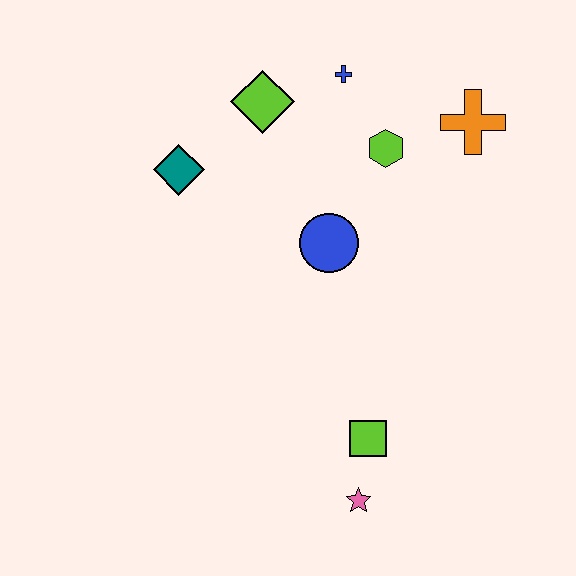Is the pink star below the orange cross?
Yes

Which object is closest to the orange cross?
The lime hexagon is closest to the orange cross.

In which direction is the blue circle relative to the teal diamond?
The blue circle is to the right of the teal diamond.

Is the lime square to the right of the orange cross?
No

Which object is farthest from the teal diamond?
The pink star is farthest from the teal diamond.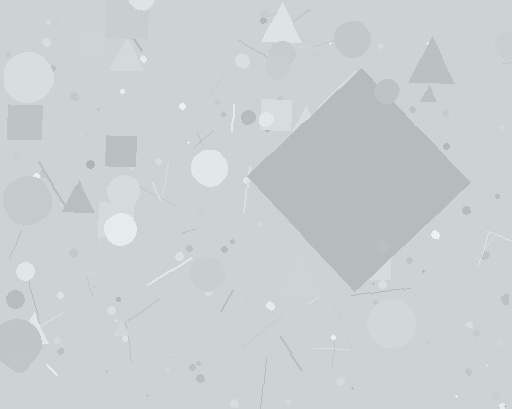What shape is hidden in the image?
A diamond is hidden in the image.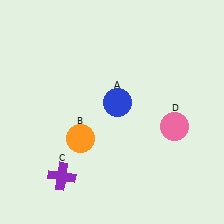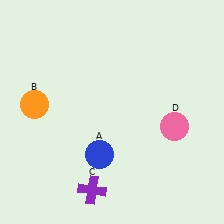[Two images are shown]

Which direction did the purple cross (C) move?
The purple cross (C) moved right.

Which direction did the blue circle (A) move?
The blue circle (A) moved down.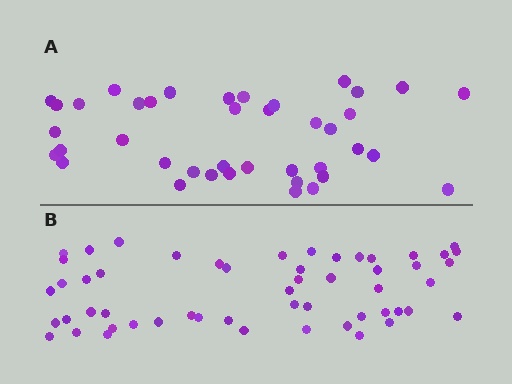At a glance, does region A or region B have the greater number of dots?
Region B (the bottom region) has more dots.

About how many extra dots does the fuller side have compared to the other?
Region B has approximately 15 more dots than region A.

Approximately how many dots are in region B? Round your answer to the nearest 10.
About 50 dots. (The exact count is 54, which rounds to 50.)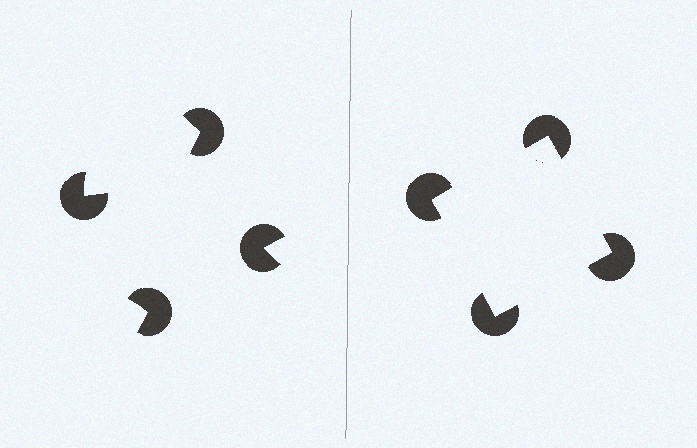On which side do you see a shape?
An illusory square appears on the right side. On the left side the wedge cuts are rotated, so no coherent shape forms.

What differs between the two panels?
The pac-man discs are positioned identically on both sides; only the wedge orientations differ. On the right they align to a square; on the left they are misaligned.